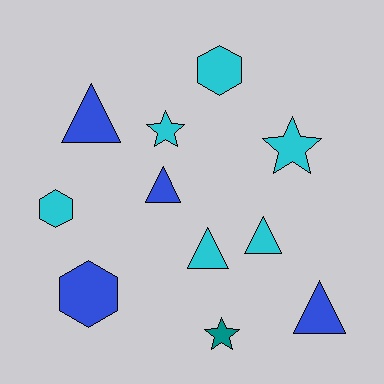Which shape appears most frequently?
Triangle, with 5 objects.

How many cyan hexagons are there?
There are 2 cyan hexagons.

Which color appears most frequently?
Cyan, with 6 objects.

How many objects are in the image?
There are 11 objects.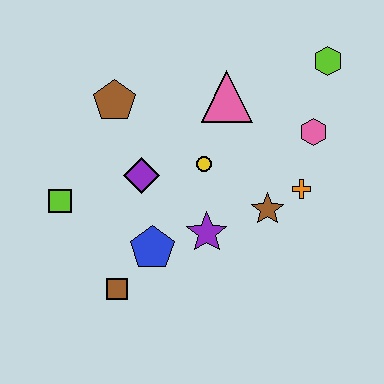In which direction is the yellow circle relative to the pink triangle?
The yellow circle is below the pink triangle.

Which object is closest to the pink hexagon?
The orange cross is closest to the pink hexagon.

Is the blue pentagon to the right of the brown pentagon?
Yes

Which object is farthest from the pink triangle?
The brown square is farthest from the pink triangle.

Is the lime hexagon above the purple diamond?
Yes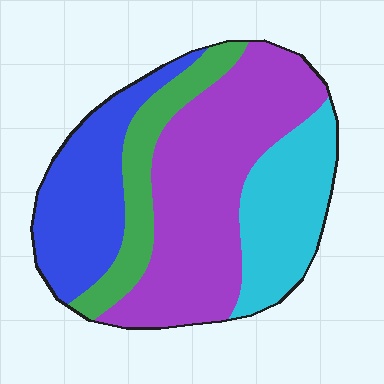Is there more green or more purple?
Purple.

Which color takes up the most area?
Purple, at roughly 40%.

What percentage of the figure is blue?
Blue takes up about one quarter (1/4) of the figure.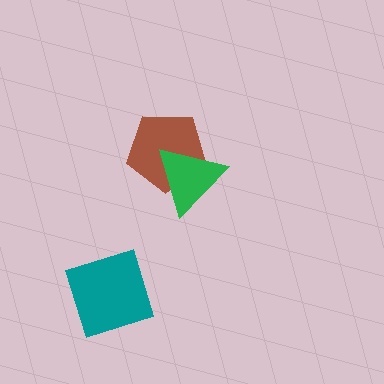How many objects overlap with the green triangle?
1 object overlaps with the green triangle.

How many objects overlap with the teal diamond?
0 objects overlap with the teal diamond.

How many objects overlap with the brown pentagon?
1 object overlaps with the brown pentagon.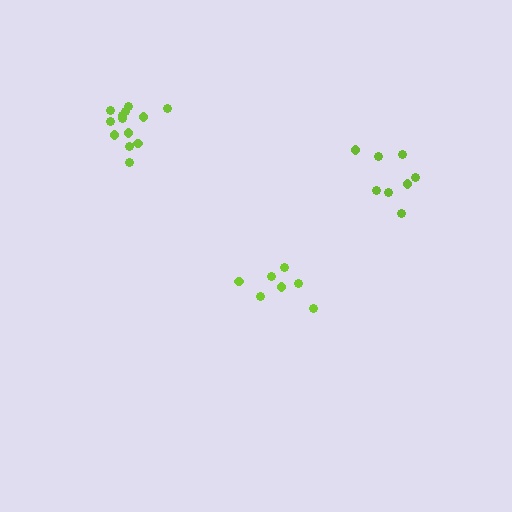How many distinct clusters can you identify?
There are 3 distinct clusters.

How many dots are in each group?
Group 1: 8 dots, Group 2: 13 dots, Group 3: 7 dots (28 total).